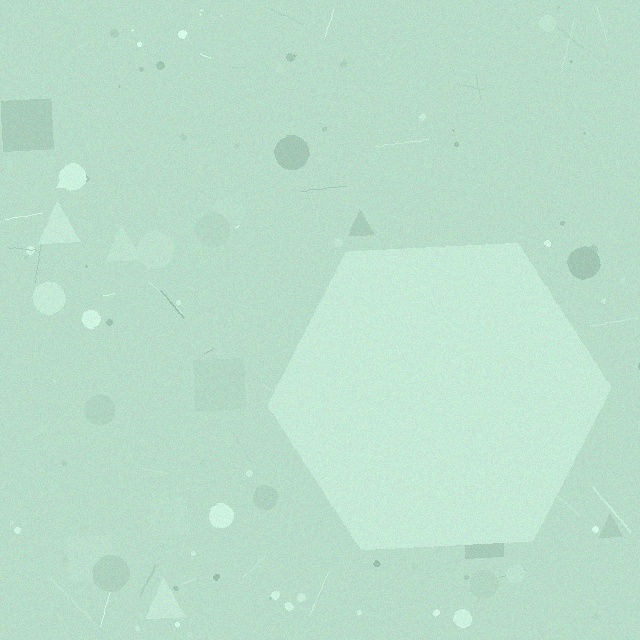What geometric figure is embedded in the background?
A hexagon is embedded in the background.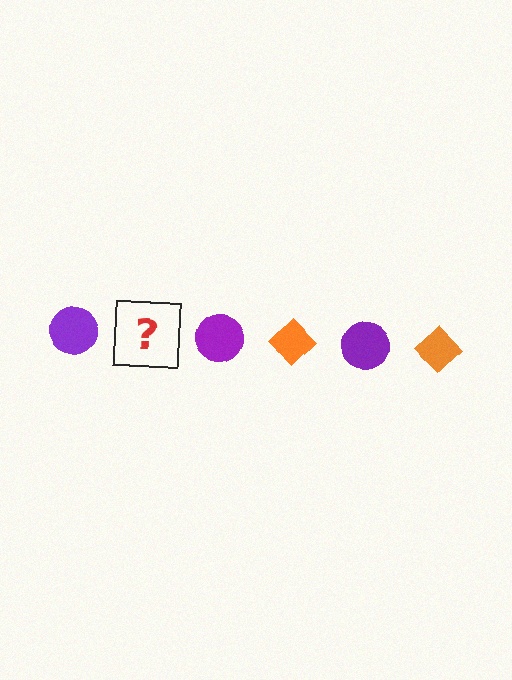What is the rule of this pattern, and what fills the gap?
The rule is that the pattern alternates between purple circle and orange diamond. The gap should be filled with an orange diamond.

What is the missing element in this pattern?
The missing element is an orange diamond.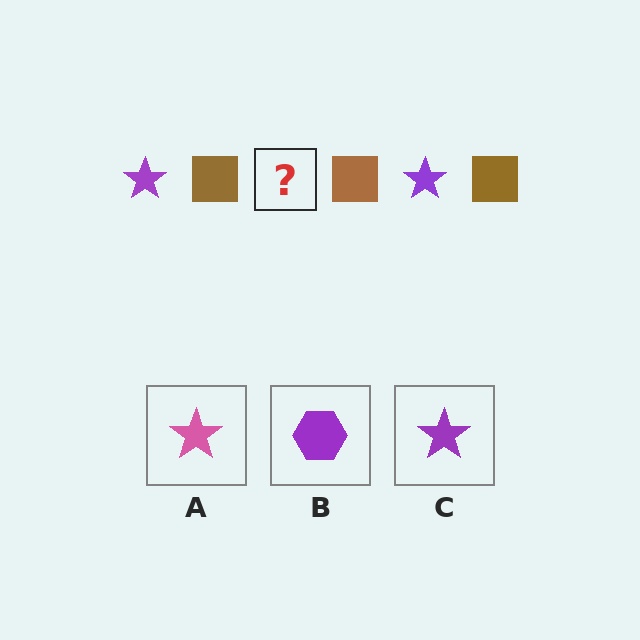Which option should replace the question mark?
Option C.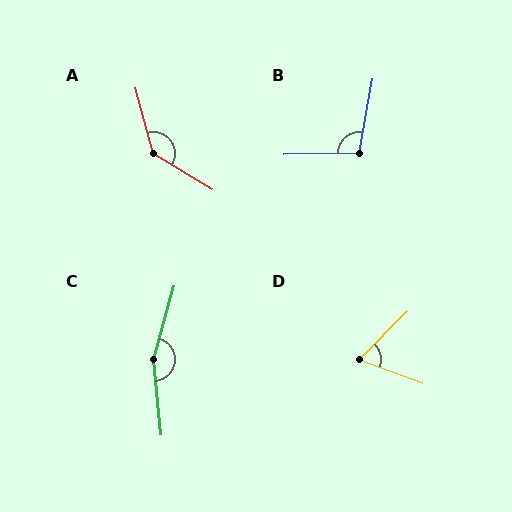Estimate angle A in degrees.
Approximately 137 degrees.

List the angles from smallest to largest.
D (65°), B (101°), A (137°), C (159°).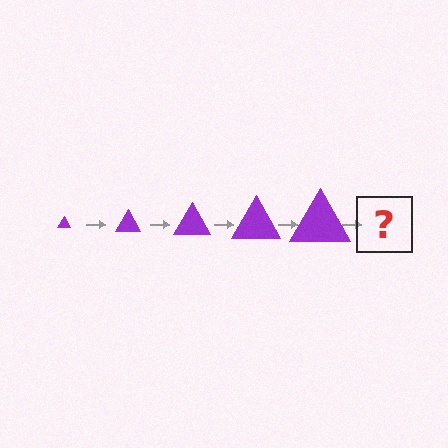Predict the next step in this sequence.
The next step is a purple triangle, larger than the previous one.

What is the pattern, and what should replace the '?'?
The pattern is that the triangle gets progressively larger each step. The '?' should be a purple triangle, larger than the previous one.